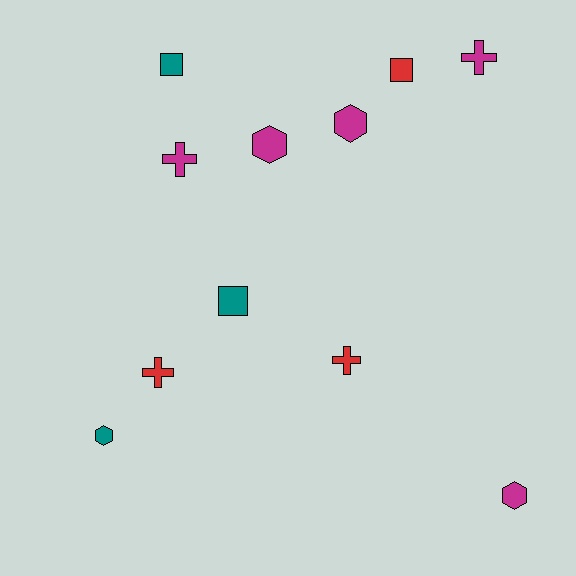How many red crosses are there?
There are 2 red crosses.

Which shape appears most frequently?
Cross, with 4 objects.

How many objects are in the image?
There are 11 objects.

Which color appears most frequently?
Magenta, with 5 objects.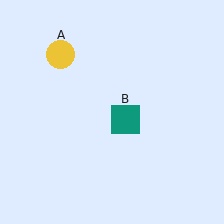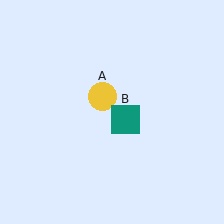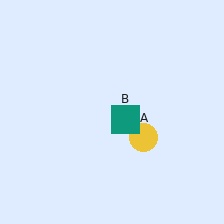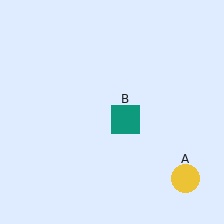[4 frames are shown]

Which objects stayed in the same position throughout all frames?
Teal square (object B) remained stationary.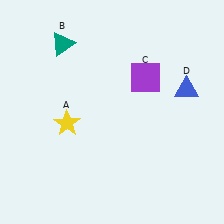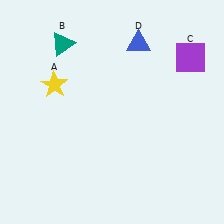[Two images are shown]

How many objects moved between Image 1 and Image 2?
3 objects moved between the two images.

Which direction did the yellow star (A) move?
The yellow star (A) moved up.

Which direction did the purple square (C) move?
The purple square (C) moved right.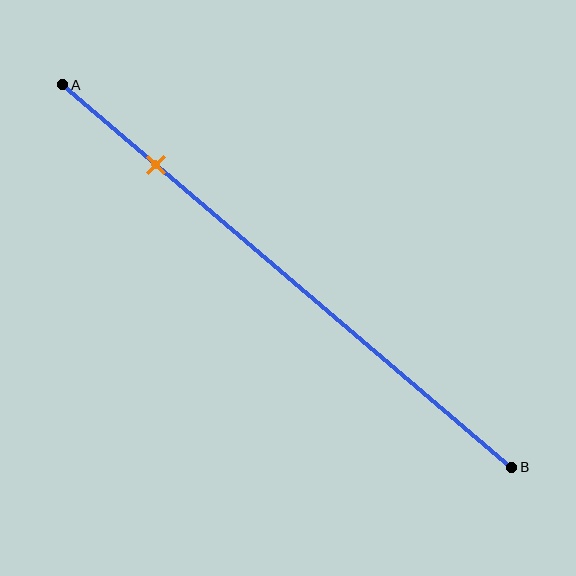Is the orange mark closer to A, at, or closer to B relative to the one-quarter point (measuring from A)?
The orange mark is closer to point A than the one-quarter point of segment AB.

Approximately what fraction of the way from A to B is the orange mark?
The orange mark is approximately 20% of the way from A to B.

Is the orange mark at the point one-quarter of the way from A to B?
No, the mark is at about 20% from A, not at the 25% one-quarter point.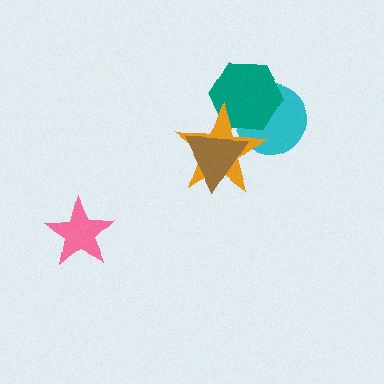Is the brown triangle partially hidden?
No, no other shape covers it.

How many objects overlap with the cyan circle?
2 objects overlap with the cyan circle.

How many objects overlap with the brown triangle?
1 object overlaps with the brown triangle.